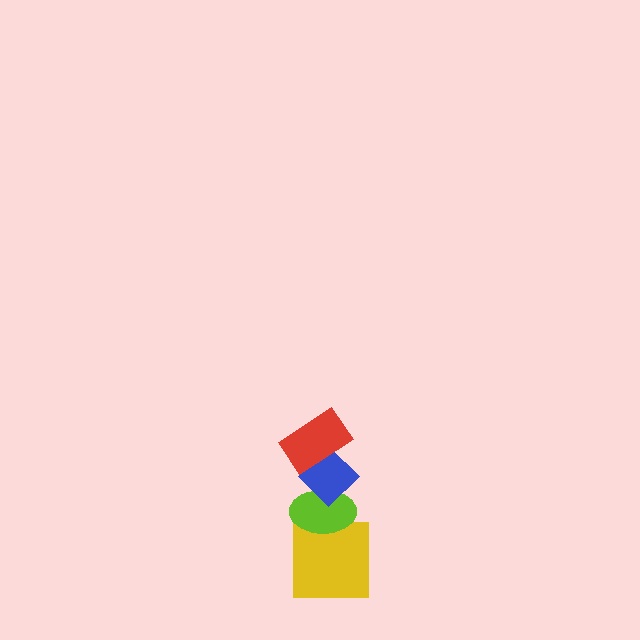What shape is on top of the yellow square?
The lime ellipse is on top of the yellow square.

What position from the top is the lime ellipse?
The lime ellipse is 3rd from the top.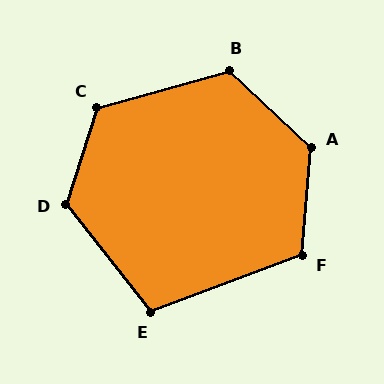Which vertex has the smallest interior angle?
E, at approximately 108 degrees.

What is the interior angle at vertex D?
Approximately 124 degrees (obtuse).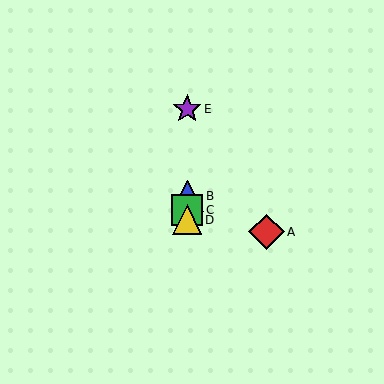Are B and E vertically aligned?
Yes, both are at x≈187.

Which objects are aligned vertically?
Objects B, C, D, E are aligned vertically.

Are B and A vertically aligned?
No, B is at x≈187 and A is at x≈267.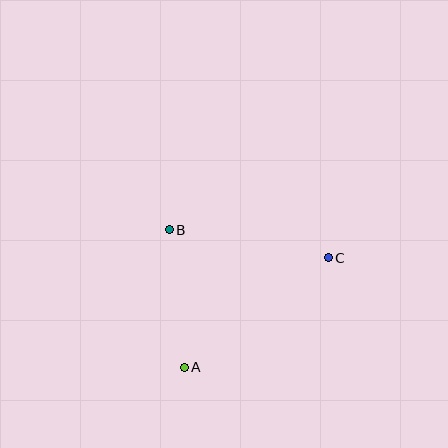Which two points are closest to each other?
Points A and B are closest to each other.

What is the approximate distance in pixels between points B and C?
The distance between B and C is approximately 162 pixels.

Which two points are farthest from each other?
Points A and C are farthest from each other.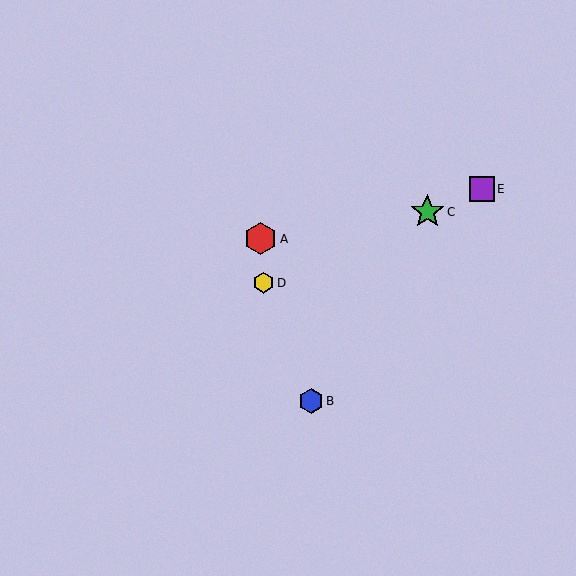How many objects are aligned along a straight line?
3 objects (C, D, E) are aligned along a straight line.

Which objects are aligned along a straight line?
Objects C, D, E are aligned along a straight line.